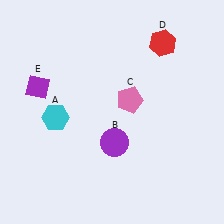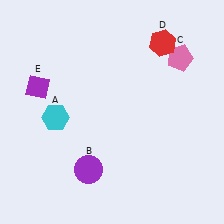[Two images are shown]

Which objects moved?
The objects that moved are: the purple circle (B), the pink pentagon (C).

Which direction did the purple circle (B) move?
The purple circle (B) moved down.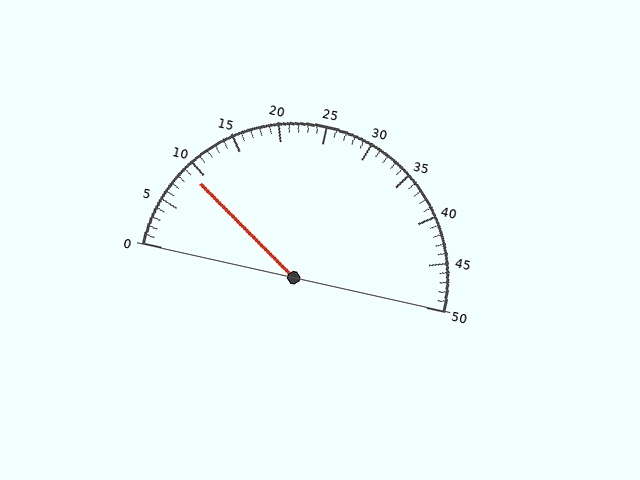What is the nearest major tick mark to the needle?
The nearest major tick mark is 10.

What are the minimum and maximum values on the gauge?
The gauge ranges from 0 to 50.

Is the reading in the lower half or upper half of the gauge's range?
The reading is in the lower half of the range (0 to 50).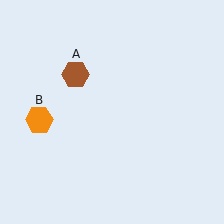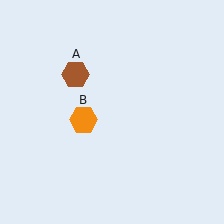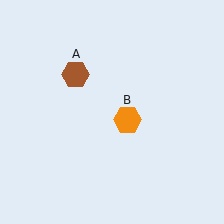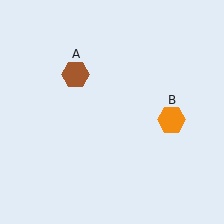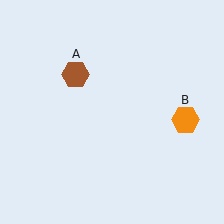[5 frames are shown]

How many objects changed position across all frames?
1 object changed position: orange hexagon (object B).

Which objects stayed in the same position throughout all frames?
Brown hexagon (object A) remained stationary.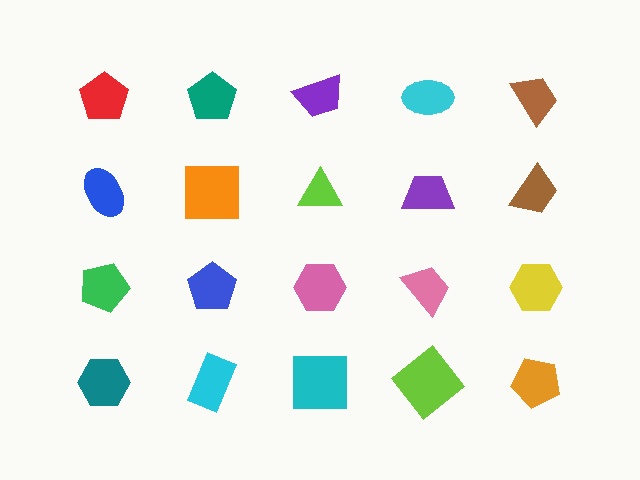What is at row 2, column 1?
A blue ellipse.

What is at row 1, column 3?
A purple trapezoid.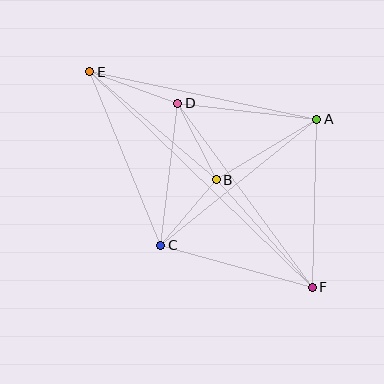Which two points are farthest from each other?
Points E and F are farthest from each other.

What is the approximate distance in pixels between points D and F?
The distance between D and F is approximately 228 pixels.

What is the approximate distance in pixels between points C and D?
The distance between C and D is approximately 143 pixels.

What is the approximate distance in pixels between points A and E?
The distance between A and E is approximately 232 pixels.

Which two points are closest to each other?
Points B and C are closest to each other.